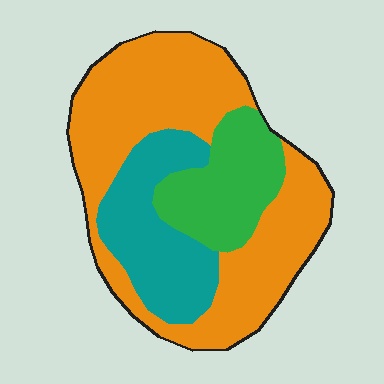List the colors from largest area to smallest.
From largest to smallest: orange, teal, green.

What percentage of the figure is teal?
Teal takes up less than a quarter of the figure.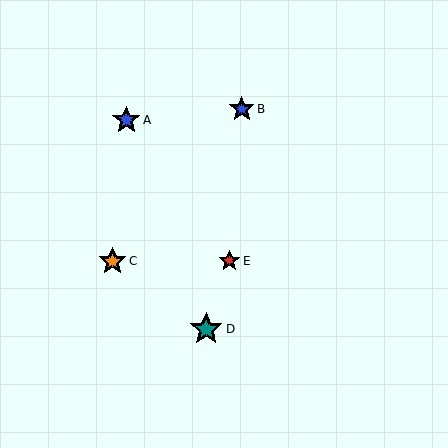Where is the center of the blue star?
The center of the blue star is at (126, 120).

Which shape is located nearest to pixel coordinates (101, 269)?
The orange star (labeled C) at (113, 261) is nearest to that location.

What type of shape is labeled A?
Shape A is a blue star.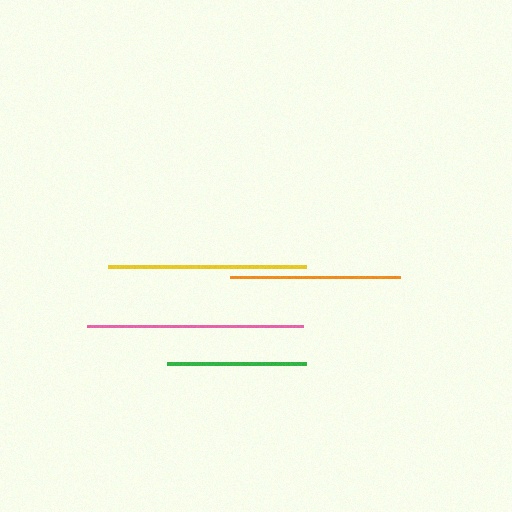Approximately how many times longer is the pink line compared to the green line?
The pink line is approximately 1.5 times the length of the green line.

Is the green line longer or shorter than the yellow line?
The yellow line is longer than the green line.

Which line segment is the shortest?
The green line is the shortest at approximately 139 pixels.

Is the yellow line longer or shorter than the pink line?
The pink line is longer than the yellow line.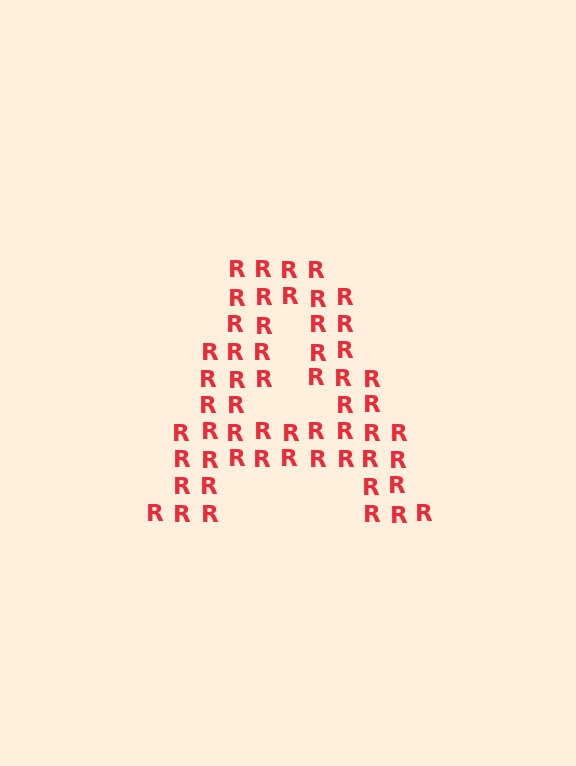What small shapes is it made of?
It is made of small letter R's.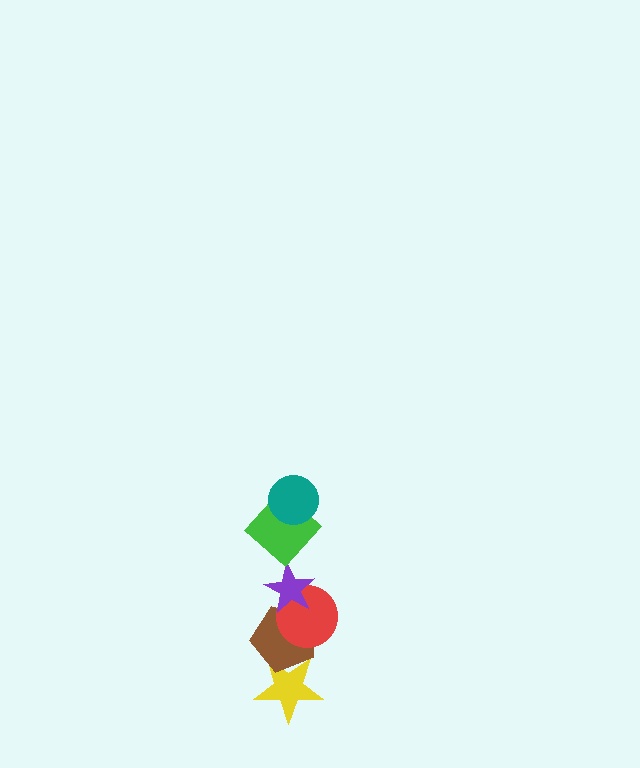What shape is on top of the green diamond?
The teal circle is on top of the green diamond.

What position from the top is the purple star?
The purple star is 3rd from the top.